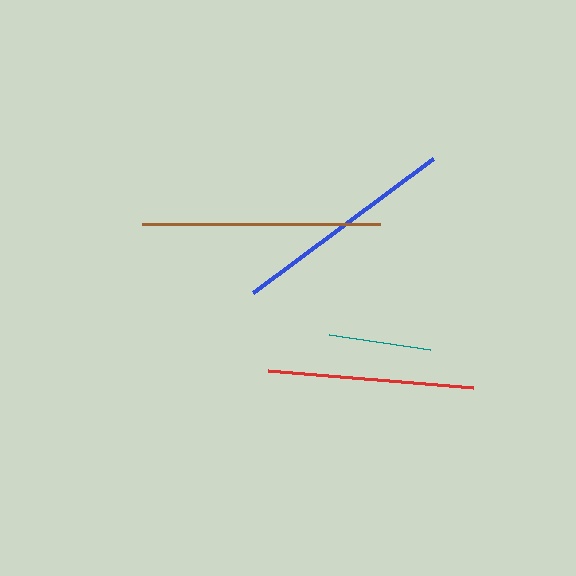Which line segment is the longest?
The brown line is the longest at approximately 238 pixels.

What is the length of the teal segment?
The teal segment is approximately 103 pixels long.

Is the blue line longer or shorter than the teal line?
The blue line is longer than the teal line.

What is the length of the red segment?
The red segment is approximately 206 pixels long.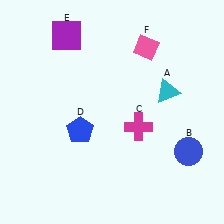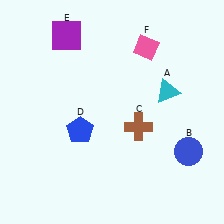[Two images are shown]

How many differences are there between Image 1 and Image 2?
There is 1 difference between the two images.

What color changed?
The cross (C) changed from magenta in Image 1 to brown in Image 2.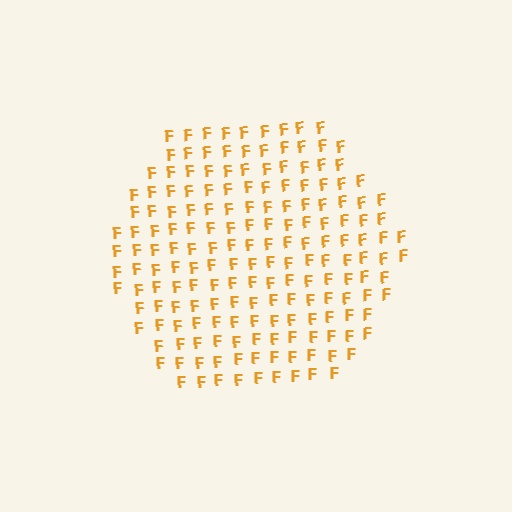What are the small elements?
The small elements are letter F's.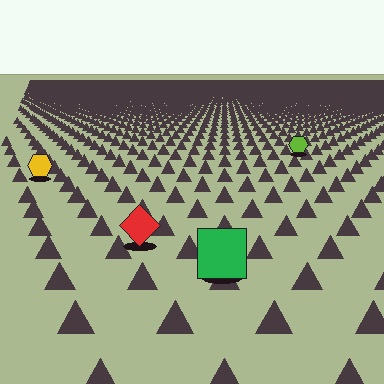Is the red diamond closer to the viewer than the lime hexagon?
Yes. The red diamond is closer — you can tell from the texture gradient: the ground texture is coarser near it.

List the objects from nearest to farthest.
From nearest to farthest: the green square, the red diamond, the yellow hexagon, the lime hexagon.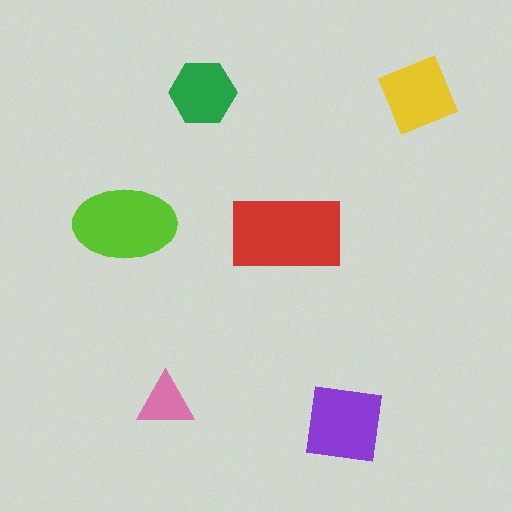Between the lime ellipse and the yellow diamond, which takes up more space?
The lime ellipse.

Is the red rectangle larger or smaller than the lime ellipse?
Larger.